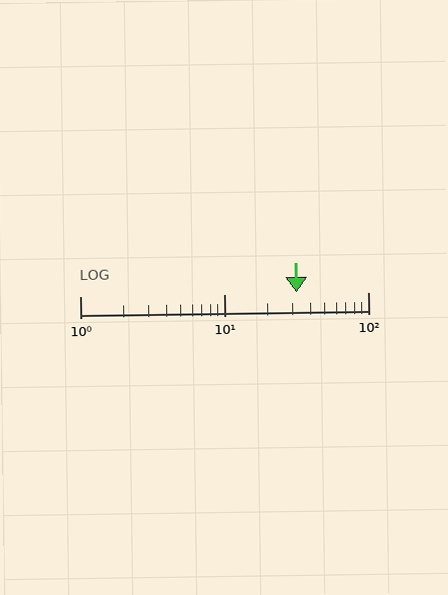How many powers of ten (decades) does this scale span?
The scale spans 2 decades, from 1 to 100.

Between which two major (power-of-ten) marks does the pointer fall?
The pointer is between 10 and 100.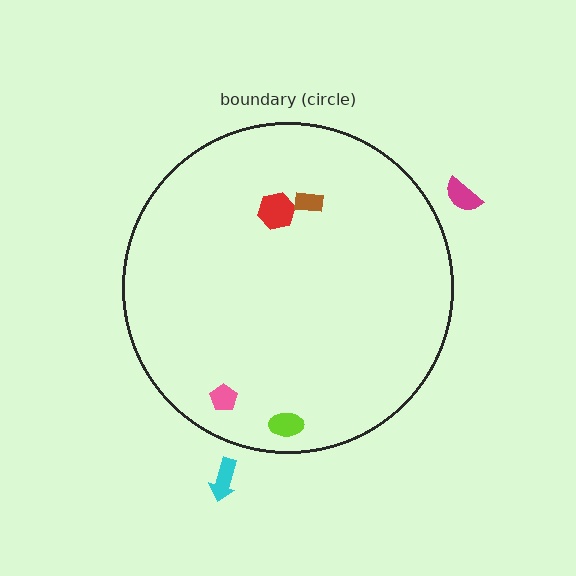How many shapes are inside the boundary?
4 inside, 2 outside.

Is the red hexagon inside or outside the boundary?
Inside.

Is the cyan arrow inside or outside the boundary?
Outside.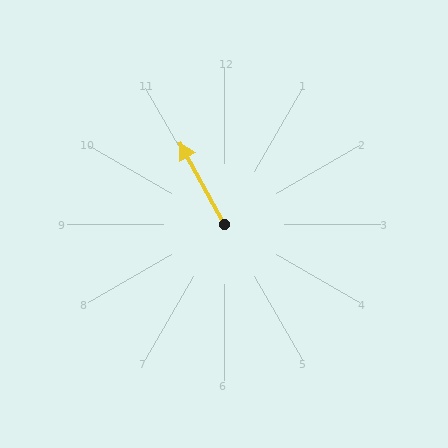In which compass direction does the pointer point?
Northwest.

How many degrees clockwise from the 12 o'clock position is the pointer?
Approximately 331 degrees.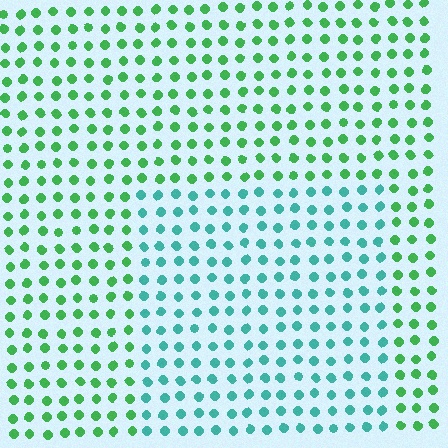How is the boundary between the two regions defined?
The boundary is defined purely by a slight shift in hue (about 44 degrees). Spacing, size, and orientation are identical on both sides.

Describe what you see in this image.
The image is filled with small green elements in a uniform arrangement. A rectangle-shaped region is visible where the elements are tinted to a slightly different hue, forming a subtle color boundary.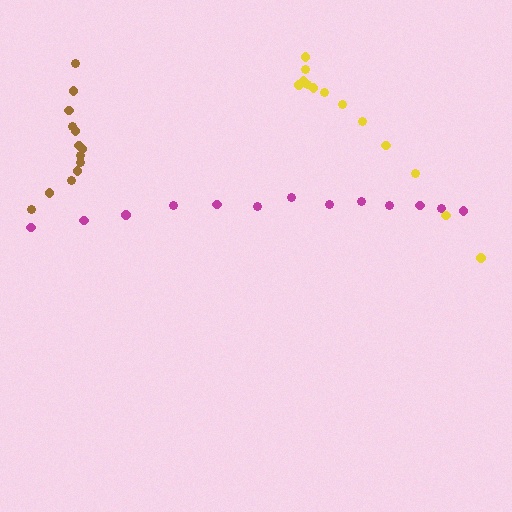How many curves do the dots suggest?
There are 3 distinct paths.